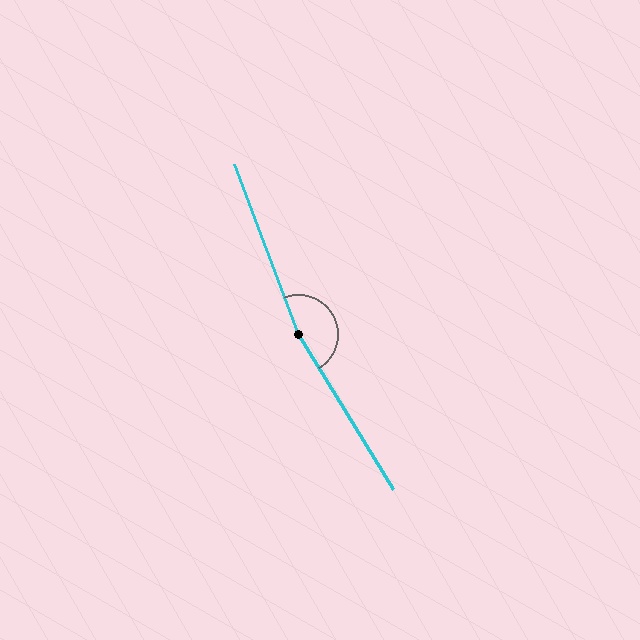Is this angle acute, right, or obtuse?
It is obtuse.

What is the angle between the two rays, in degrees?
Approximately 169 degrees.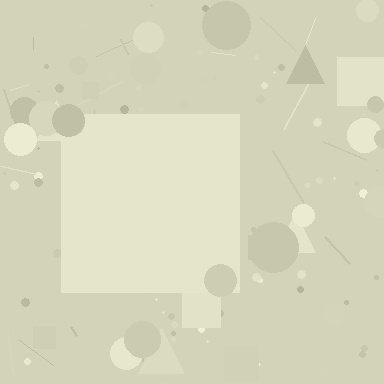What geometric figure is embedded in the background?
A square is embedded in the background.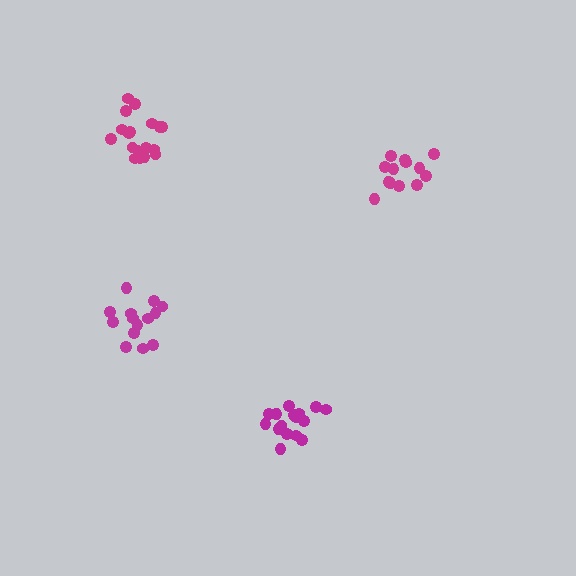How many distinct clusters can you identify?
There are 4 distinct clusters.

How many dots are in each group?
Group 1: 16 dots, Group 2: 14 dots, Group 3: 18 dots, Group 4: 13 dots (61 total).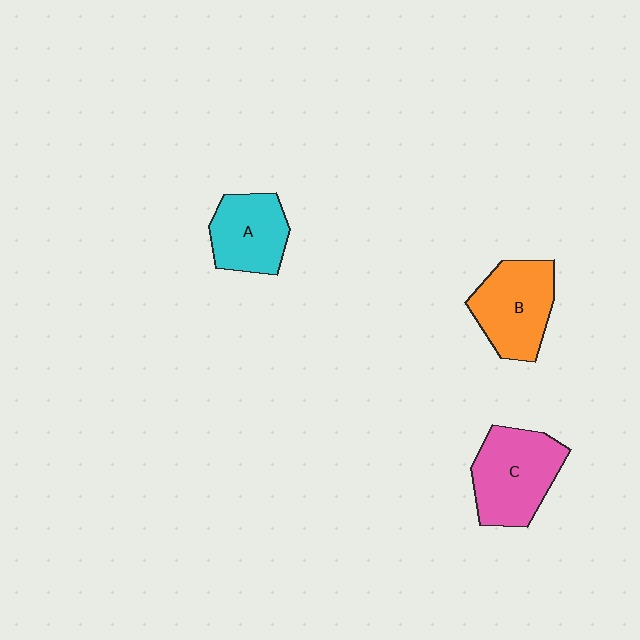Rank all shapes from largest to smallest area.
From largest to smallest: C (pink), B (orange), A (cyan).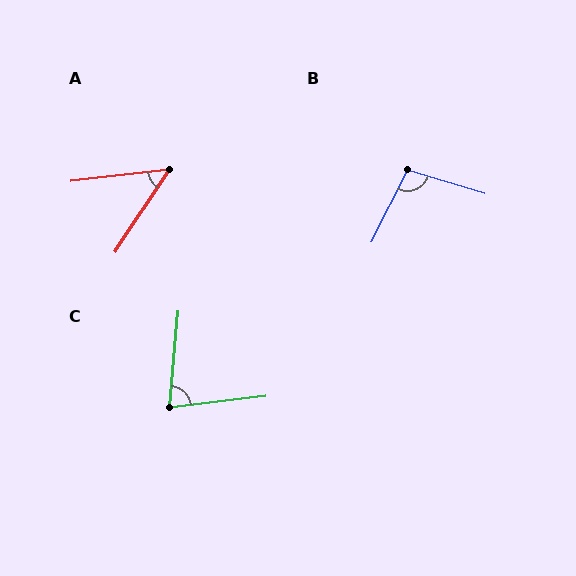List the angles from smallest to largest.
A (50°), C (78°), B (100°).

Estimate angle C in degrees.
Approximately 78 degrees.